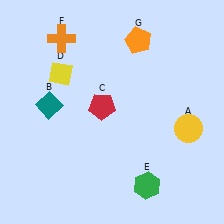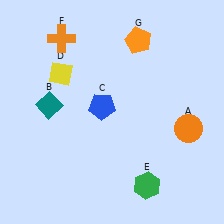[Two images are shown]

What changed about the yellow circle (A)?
In Image 1, A is yellow. In Image 2, it changed to orange.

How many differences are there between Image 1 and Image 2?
There are 2 differences between the two images.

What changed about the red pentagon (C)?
In Image 1, C is red. In Image 2, it changed to blue.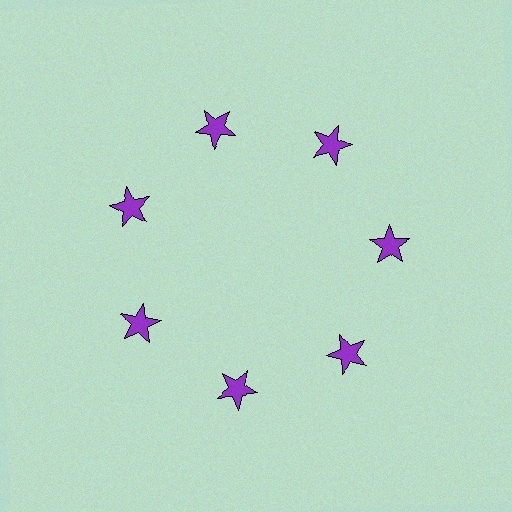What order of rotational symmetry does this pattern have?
This pattern has 7-fold rotational symmetry.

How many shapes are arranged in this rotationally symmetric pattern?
There are 7 shapes, arranged in 7 groups of 1.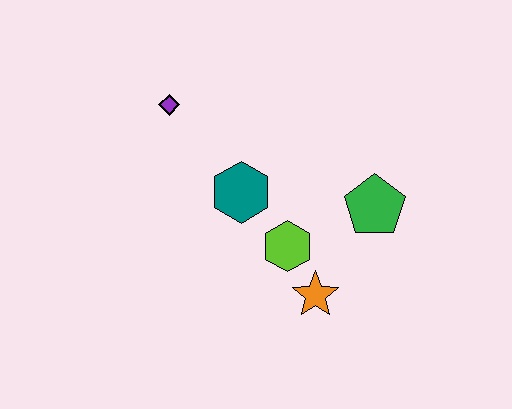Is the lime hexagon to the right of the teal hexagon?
Yes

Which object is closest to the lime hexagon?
The orange star is closest to the lime hexagon.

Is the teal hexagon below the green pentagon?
No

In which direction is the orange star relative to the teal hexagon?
The orange star is below the teal hexagon.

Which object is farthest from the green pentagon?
The purple diamond is farthest from the green pentagon.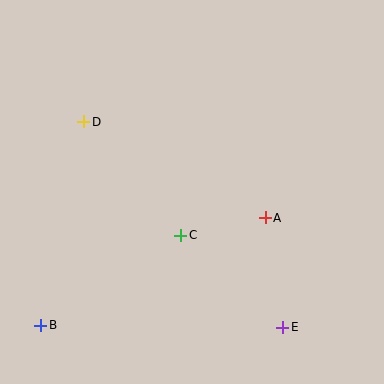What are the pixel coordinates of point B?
Point B is at (41, 325).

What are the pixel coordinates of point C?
Point C is at (181, 235).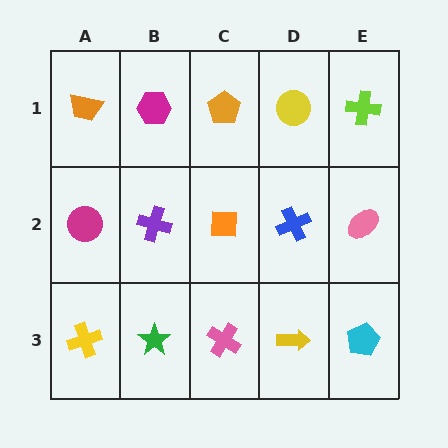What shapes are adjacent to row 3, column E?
A pink ellipse (row 2, column E), a yellow arrow (row 3, column D).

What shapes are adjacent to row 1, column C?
An orange square (row 2, column C), a magenta hexagon (row 1, column B), a yellow circle (row 1, column D).